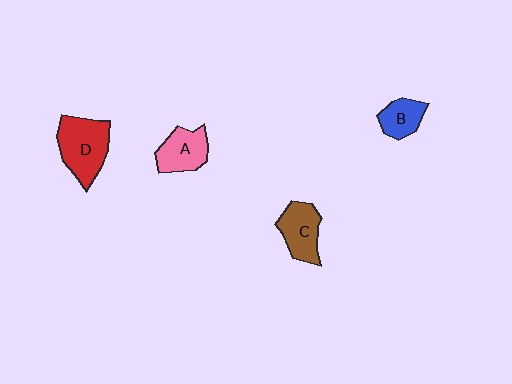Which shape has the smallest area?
Shape B (blue).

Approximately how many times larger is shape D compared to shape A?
Approximately 1.4 times.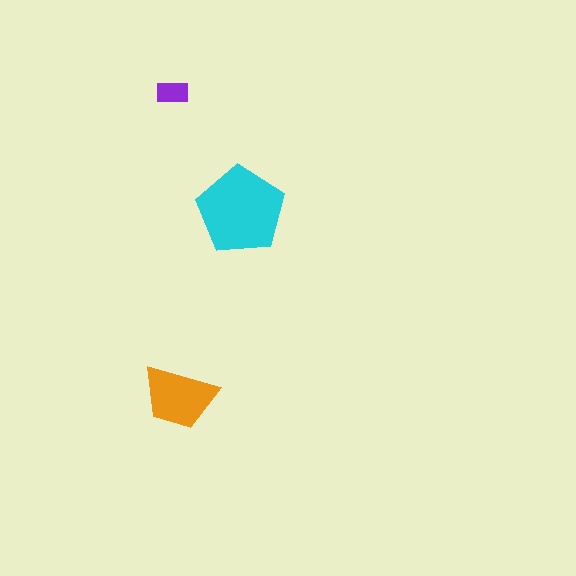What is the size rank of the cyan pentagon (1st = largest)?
1st.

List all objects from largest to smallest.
The cyan pentagon, the orange trapezoid, the purple rectangle.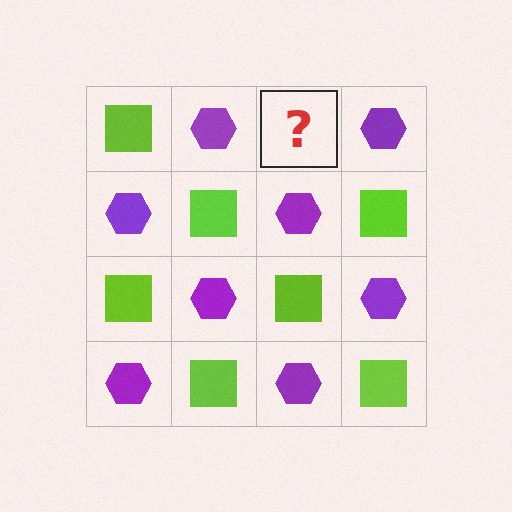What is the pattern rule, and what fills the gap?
The rule is that it alternates lime square and purple hexagon in a checkerboard pattern. The gap should be filled with a lime square.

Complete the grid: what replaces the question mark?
The question mark should be replaced with a lime square.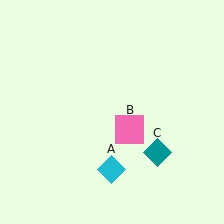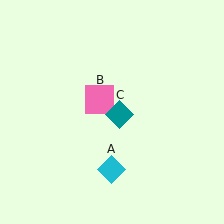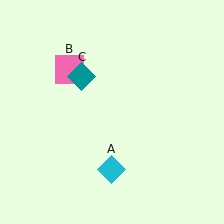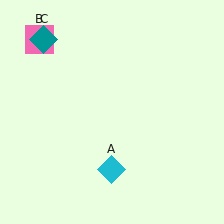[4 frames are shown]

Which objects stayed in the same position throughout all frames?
Cyan diamond (object A) remained stationary.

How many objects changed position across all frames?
2 objects changed position: pink square (object B), teal diamond (object C).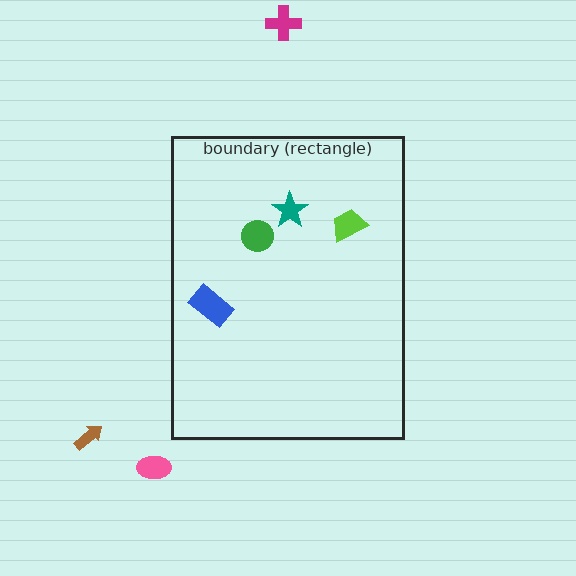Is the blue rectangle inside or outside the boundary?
Inside.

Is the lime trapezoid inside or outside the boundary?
Inside.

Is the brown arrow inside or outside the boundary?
Outside.